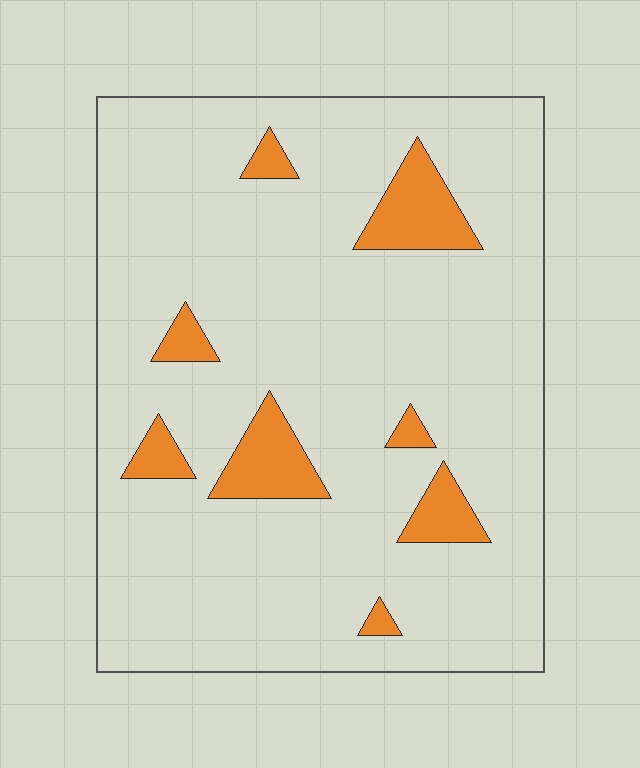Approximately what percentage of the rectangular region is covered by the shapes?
Approximately 10%.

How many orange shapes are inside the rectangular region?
8.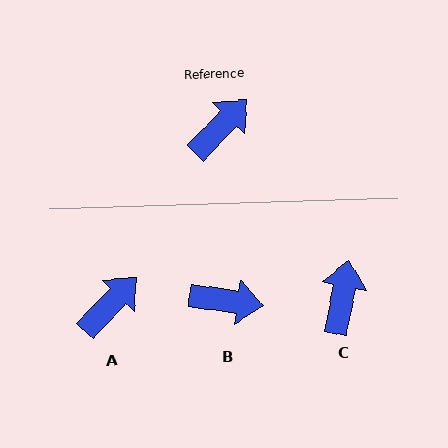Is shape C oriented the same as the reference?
No, it is off by about 34 degrees.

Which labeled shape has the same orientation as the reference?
A.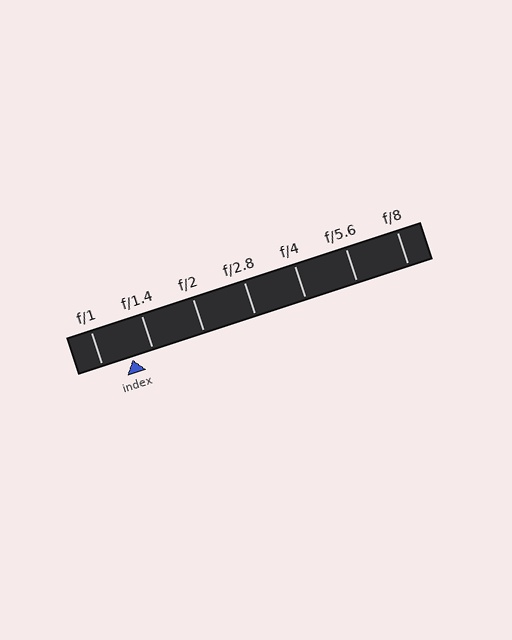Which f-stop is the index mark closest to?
The index mark is closest to f/1.4.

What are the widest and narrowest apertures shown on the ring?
The widest aperture shown is f/1 and the narrowest is f/8.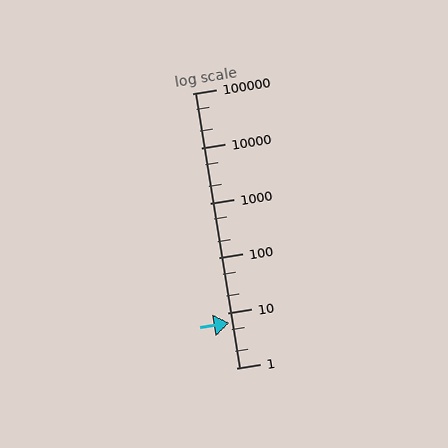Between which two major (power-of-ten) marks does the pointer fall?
The pointer is between 1 and 10.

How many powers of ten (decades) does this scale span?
The scale spans 5 decades, from 1 to 100000.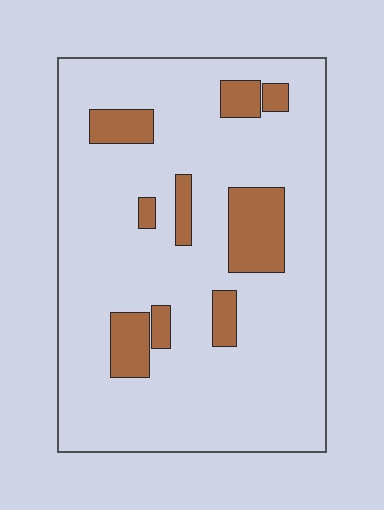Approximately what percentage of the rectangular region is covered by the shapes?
Approximately 15%.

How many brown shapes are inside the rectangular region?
9.